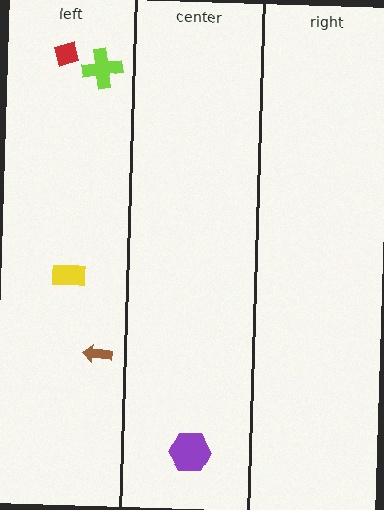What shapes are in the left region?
The brown arrow, the yellow rectangle, the red diamond, the lime cross.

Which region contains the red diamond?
The left region.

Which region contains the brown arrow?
The left region.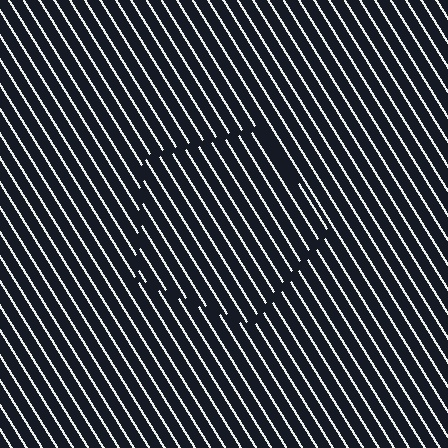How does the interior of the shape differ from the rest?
The interior of the shape contains the same grating, shifted by half a period — the contour is defined by the phase discontinuity where line-ends from the inner and outer gratings abut.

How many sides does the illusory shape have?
5 sides — the line-ends trace a pentagon.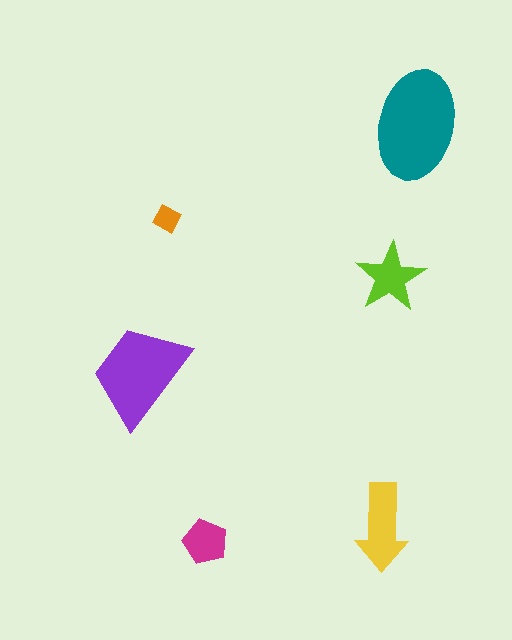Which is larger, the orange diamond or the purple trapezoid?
The purple trapezoid.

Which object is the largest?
The teal ellipse.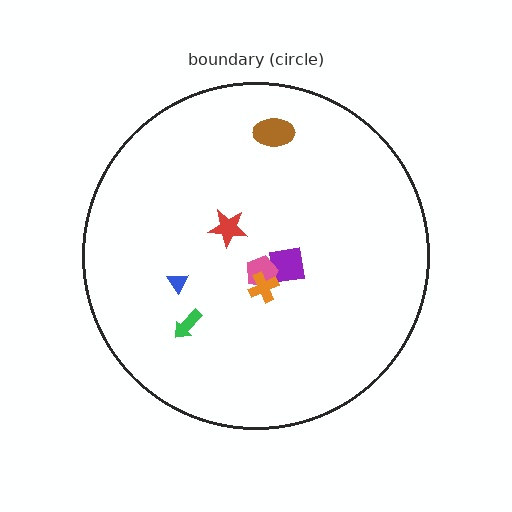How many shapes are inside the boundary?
7 inside, 0 outside.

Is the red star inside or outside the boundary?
Inside.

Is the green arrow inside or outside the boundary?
Inside.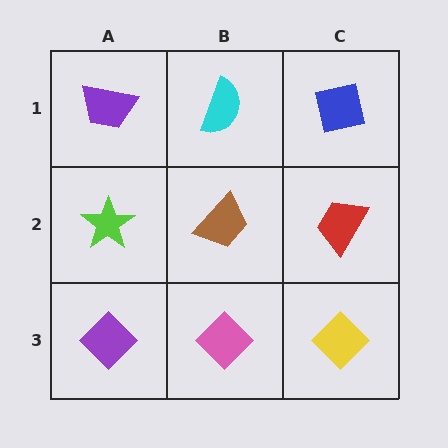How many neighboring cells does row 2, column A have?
3.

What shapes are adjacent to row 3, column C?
A red trapezoid (row 2, column C), a pink diamond (row 3, column B).